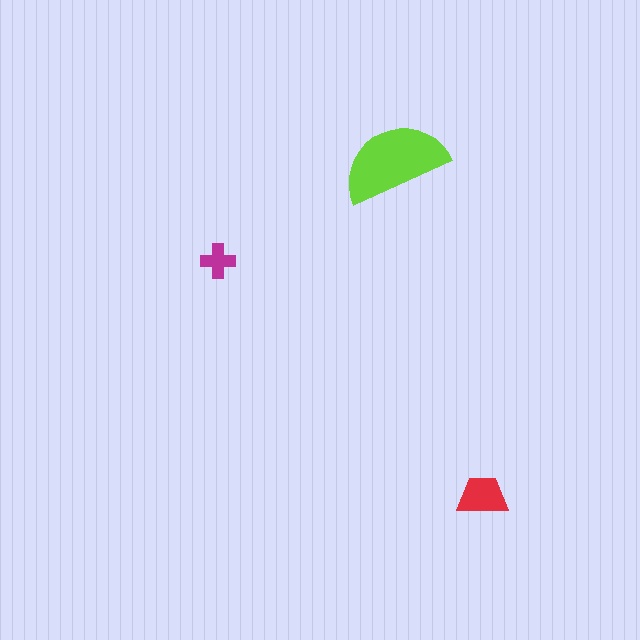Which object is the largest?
The lime semicircle.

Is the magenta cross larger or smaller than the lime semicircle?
Smaller.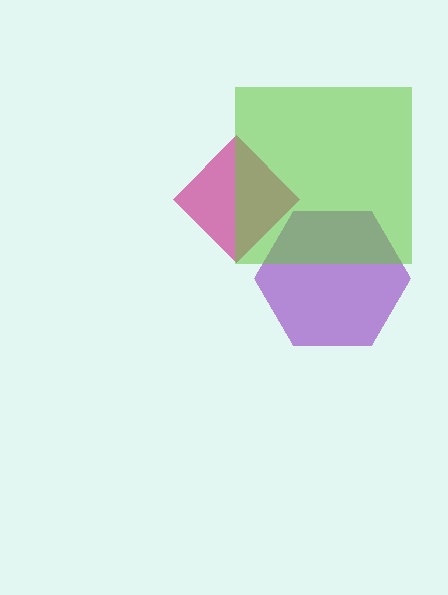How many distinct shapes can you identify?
There are 3 distinct shapes: a magenta diamond, a purple hexagon, a lime square.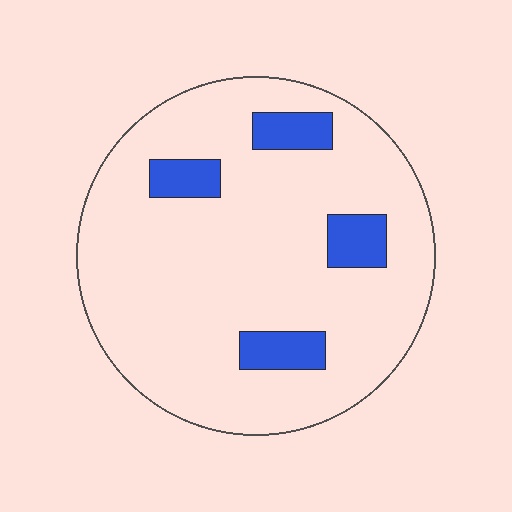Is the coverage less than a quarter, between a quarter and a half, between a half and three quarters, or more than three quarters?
Less than a quarter.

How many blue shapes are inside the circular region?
4.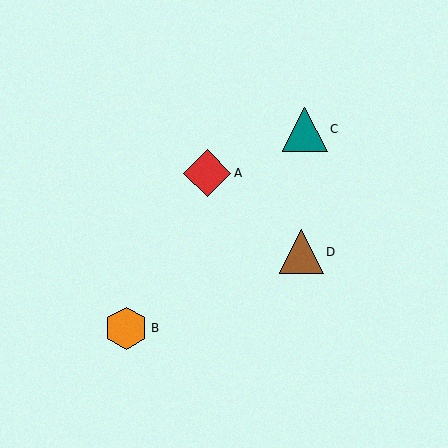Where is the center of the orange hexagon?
The center of the orange hexagon is at (126, 328).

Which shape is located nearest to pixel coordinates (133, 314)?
The orange hexagon (labeled B) at (126, 328) is nearest to that location.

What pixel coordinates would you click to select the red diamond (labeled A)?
Click at (207, 173) to select the red diamond A.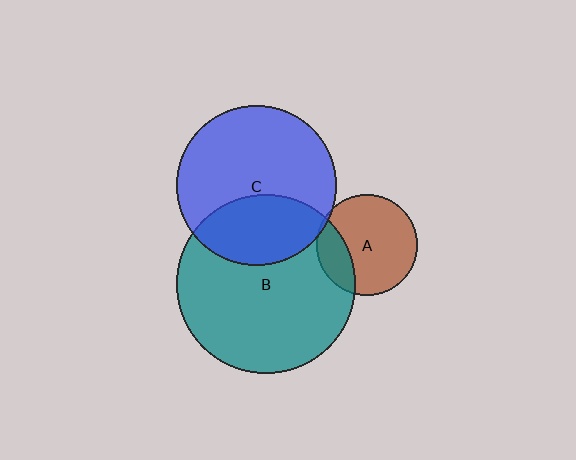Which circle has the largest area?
Circle B (teal).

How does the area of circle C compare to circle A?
Approximately 2.5 times.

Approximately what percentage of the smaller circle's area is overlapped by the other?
Approximately 5%.